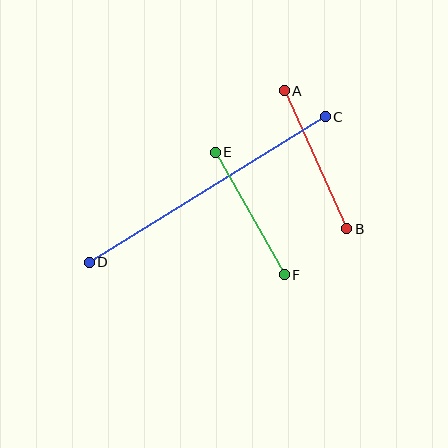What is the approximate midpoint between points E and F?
The midpoint is at approximately (250, 214) pixels.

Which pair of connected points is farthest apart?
Points C and D are farthest apart.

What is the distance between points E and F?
The distance is approximately 140 pixels.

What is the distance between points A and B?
The distance is approximately 151 pixels.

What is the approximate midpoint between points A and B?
The midpoint is at approximately (315, 160) pixels.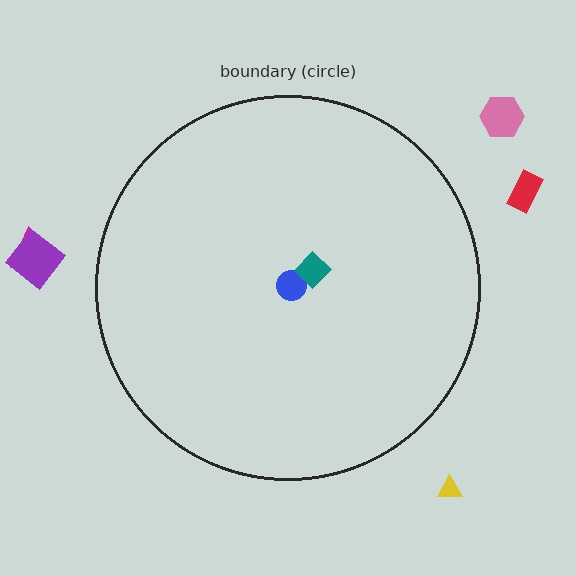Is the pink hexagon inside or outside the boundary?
Outside.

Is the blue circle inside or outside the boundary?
Inside.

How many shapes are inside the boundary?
2 inside, 5 outside.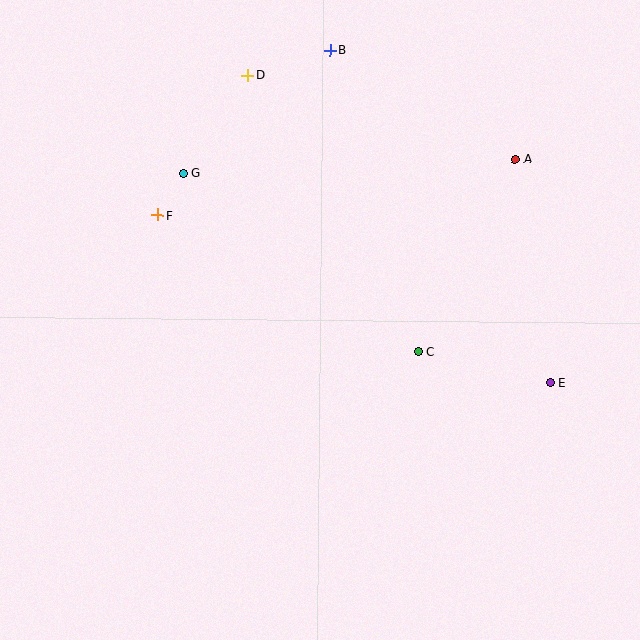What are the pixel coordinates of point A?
Point A is at (515, 159).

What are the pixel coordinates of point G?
Point G is at (184, 173).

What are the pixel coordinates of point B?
Point B is at (330, 50).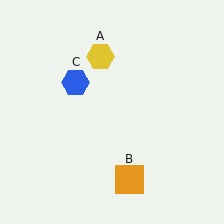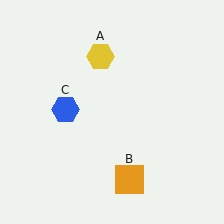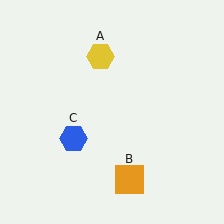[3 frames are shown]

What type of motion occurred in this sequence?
The blue hexagon (object C) rotated counterclockwise around the center of the scene.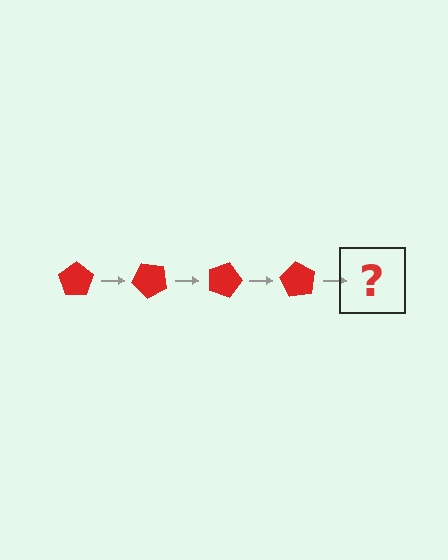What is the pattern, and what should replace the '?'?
The pattern is that the pentagon rotates 45 degrees each step. The '?' should be a red pentagon rotated 180 degrees.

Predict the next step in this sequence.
The next step is a red pentagon rotated 180 degrees.